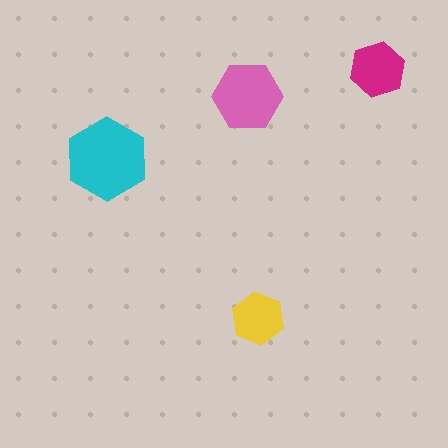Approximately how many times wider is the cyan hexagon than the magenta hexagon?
About 1.5 times wider.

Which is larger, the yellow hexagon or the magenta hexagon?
The magenta one.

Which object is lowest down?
The yellow hexagon is bottommost.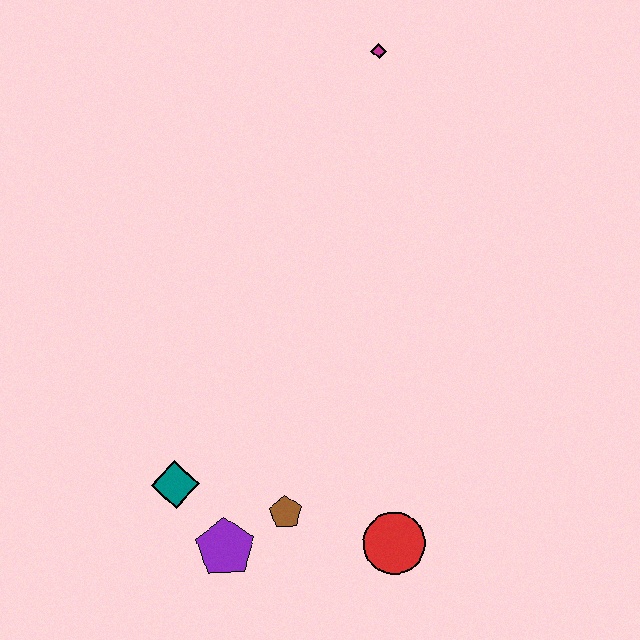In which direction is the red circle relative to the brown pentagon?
The red circle is to the right of the brown pentagon.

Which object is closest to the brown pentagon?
The purple pentagon is closest to the brown pentagon.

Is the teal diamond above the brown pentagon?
Yes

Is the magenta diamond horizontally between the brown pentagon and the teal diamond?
No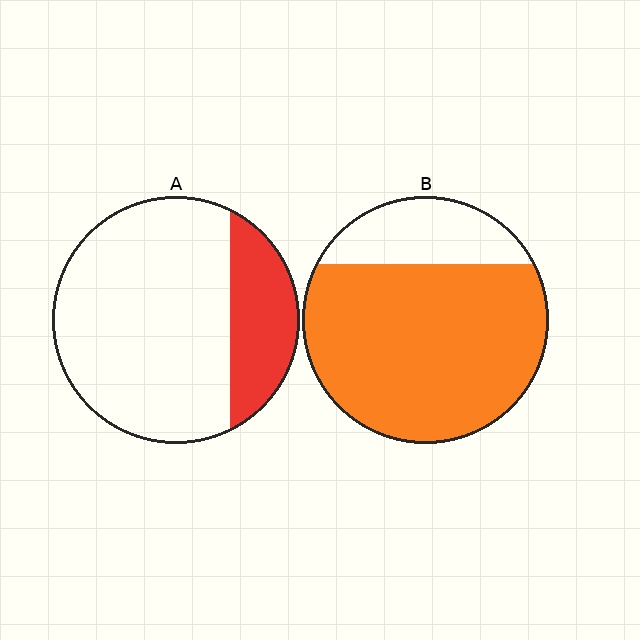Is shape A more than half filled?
No.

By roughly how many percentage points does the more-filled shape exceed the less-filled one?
By roughly 55 percentage points (B over A).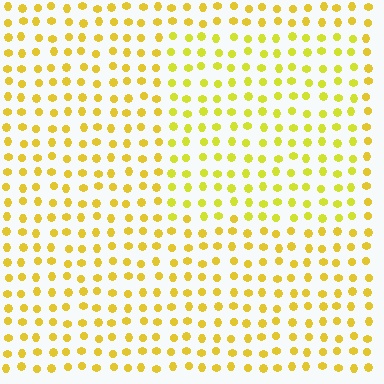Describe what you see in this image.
The image is filled with small yellow elements in a uniform arrangement. A rectangle-shaped region is visible where the elements are tinted to a slightly different hue, forming a subtle color boundary.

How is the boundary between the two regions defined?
The boundary is defined purely by a slight shift in hue (about 16 degrees). Spacing, size, and orientation are identical on both sides.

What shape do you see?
I see a rectangle.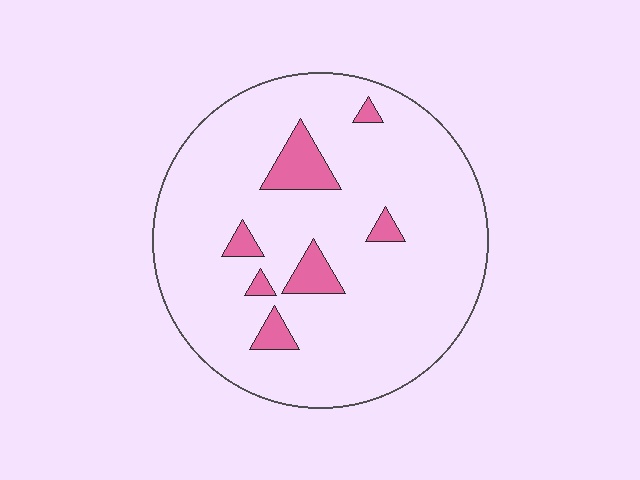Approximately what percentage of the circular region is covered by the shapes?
Approximately 10%.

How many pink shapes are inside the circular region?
7.